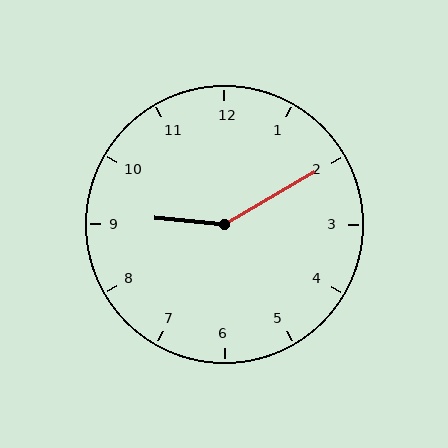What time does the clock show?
9:10.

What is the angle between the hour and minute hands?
Approximately 145 degrees.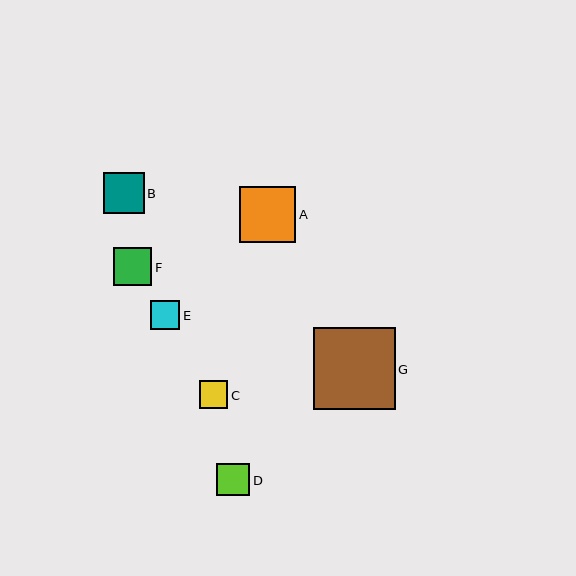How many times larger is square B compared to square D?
Square B is approximately 1.2 times the size of square D.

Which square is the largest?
Square G is the largest with a size of approximately 82 pixels.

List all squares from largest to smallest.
From largest to smallest: G, A, B, F, D, E, C.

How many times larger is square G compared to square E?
Square G is approximately 2.8 times the size of square E.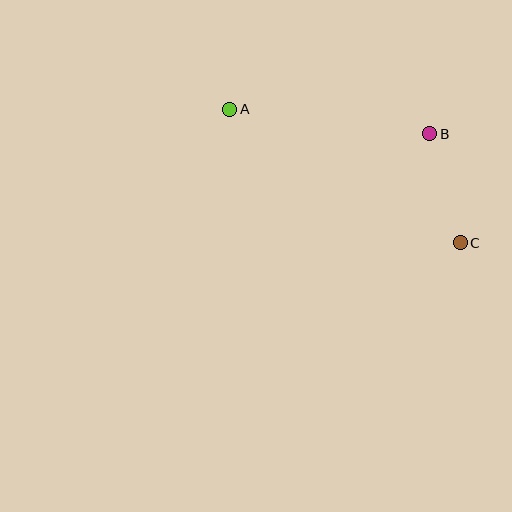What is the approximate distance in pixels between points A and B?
The distance between A and B is approximately 202 pixels.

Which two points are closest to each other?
Points B and C are closest to each other.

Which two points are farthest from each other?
Points A and C are farthest from each other.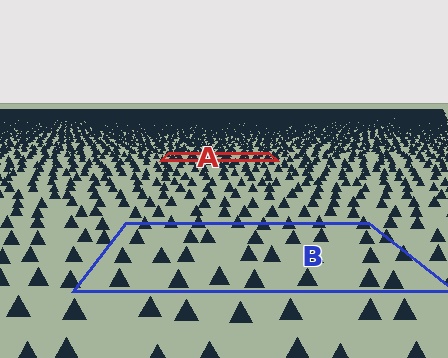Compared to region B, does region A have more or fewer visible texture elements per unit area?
Region A has more texture elements per unit area — they are packed more densely because it is farther away.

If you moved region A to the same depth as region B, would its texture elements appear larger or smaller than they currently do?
They would appear larger. At a closer depth, the same texture elements are projected at a bigger on-screen size.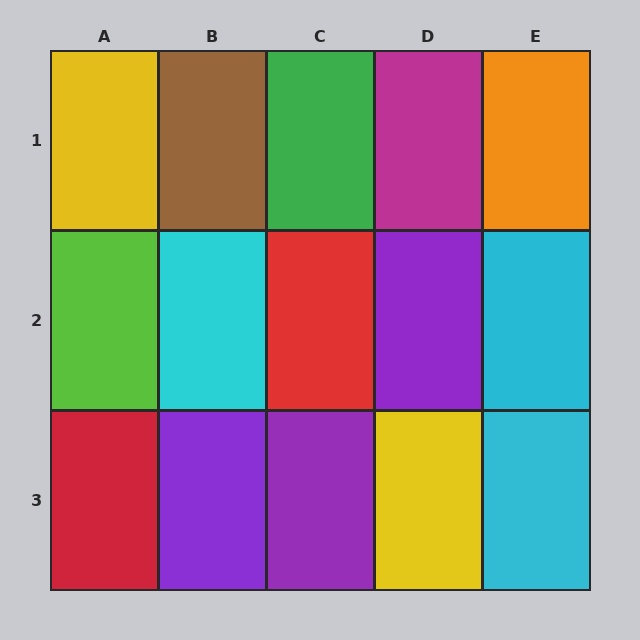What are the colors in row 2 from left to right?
Lime, cyan, red, purple, cyan.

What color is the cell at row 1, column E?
Orange.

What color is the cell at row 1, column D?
Magenta.